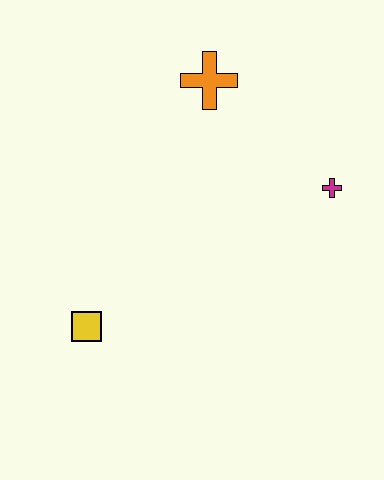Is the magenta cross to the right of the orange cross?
Yes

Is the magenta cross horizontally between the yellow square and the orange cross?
No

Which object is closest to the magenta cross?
The orange cross is closest to the magenta cross.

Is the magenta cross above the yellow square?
Yes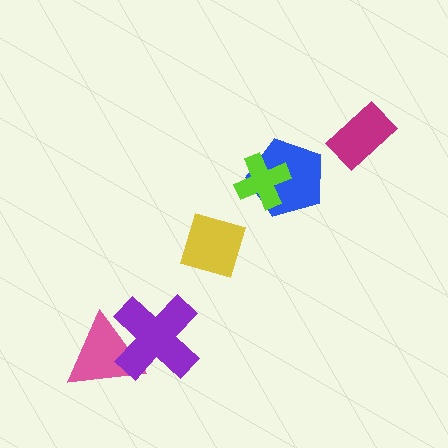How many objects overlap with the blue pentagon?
1 object overlaps with the blue pentagon.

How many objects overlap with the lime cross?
1 object overlaps with the lime cross.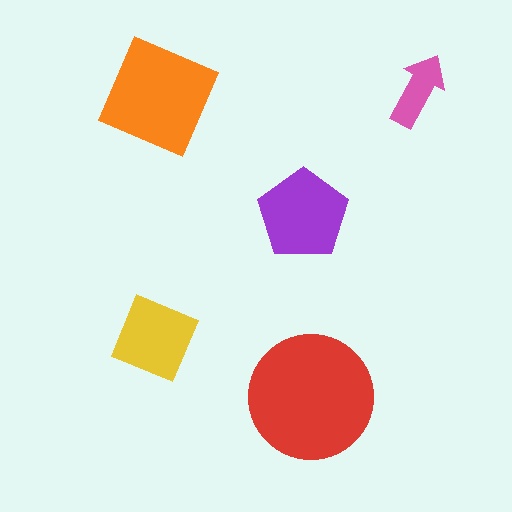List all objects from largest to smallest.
The red circle, the orange square, the purple pentagon, the yellow diamond, the pink arrow.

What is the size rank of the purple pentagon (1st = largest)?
3rd.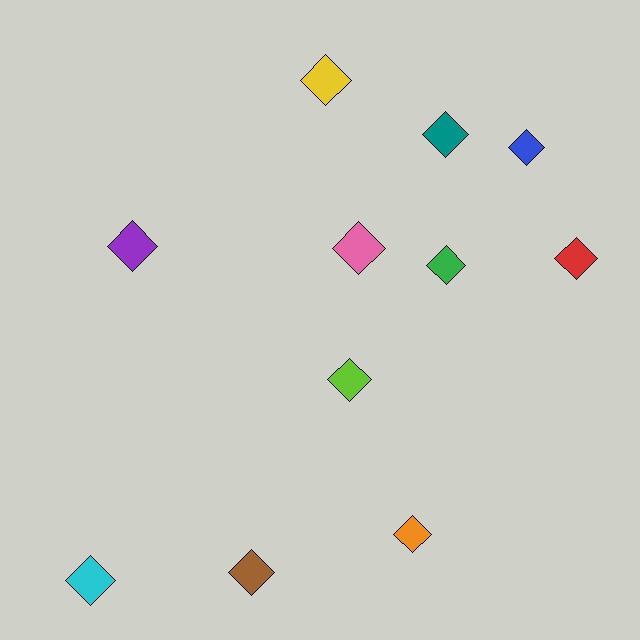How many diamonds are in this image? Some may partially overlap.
There are 11 diamonds.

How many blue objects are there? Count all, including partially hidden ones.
There is 1 blue object.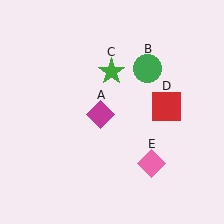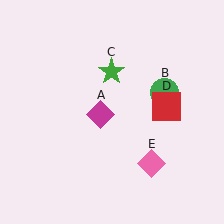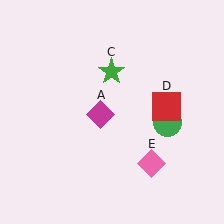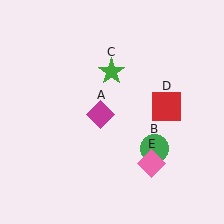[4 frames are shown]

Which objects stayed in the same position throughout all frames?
Magenta diamond (object A) and green star (object C) and red square (object D) and pink diamond (object E) remained stationary.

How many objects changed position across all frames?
1 object changed position: green circle (object B).